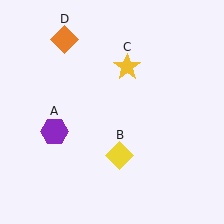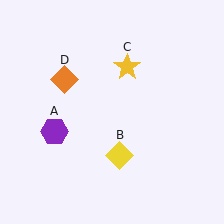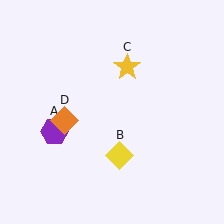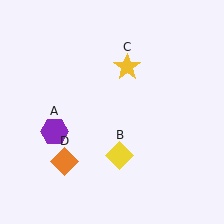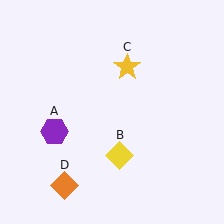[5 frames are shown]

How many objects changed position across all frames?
1 object changed position: orange diamond (object D).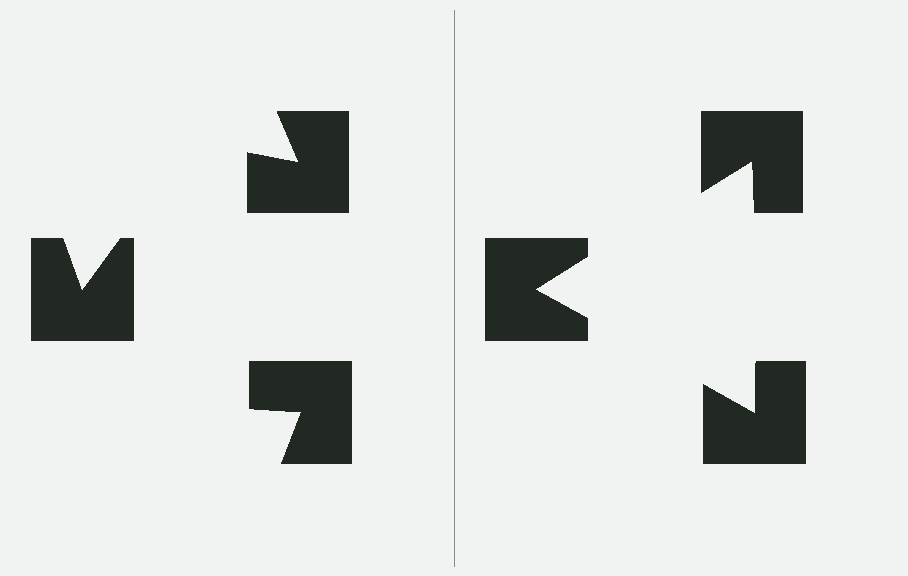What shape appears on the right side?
An illusory triangle.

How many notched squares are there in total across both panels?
6 — 3 on each side.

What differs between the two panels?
The notched squares are positioned identically on both sides; only the wedge orientations differ. On the right they align to a triangle; on the left they are misaligned.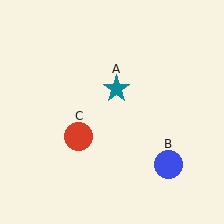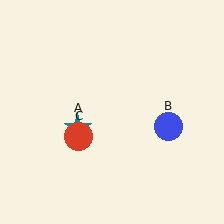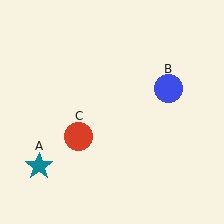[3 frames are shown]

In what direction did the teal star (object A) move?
The teal star (object A) moved down and to the left.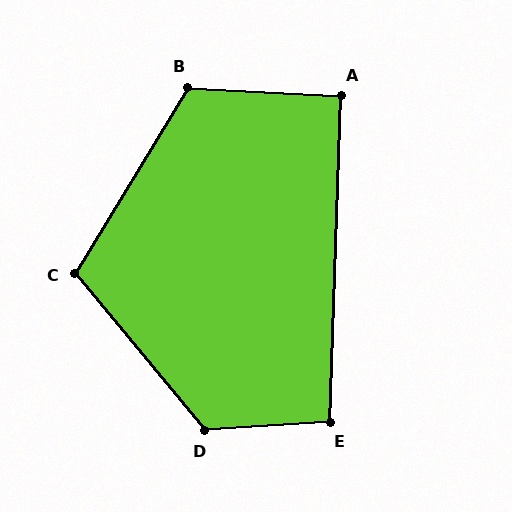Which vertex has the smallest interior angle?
A, at approximately 91 degrees.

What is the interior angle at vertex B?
Approximately 118 degrees (obtuse).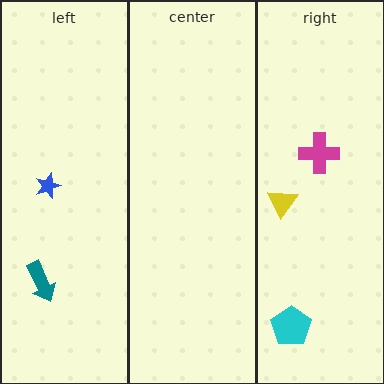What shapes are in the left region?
The blue star, the teal arrow.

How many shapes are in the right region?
3.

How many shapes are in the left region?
2.